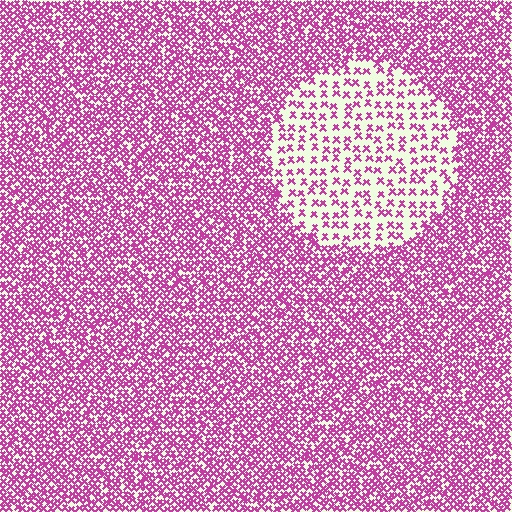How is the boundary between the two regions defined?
The boundary is defined by a change in element density (approximately 2.6x ratio). All elements are the same color, size, and shape.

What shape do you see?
I see a circle.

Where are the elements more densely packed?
The elements are more densely packed outside the circle boundary.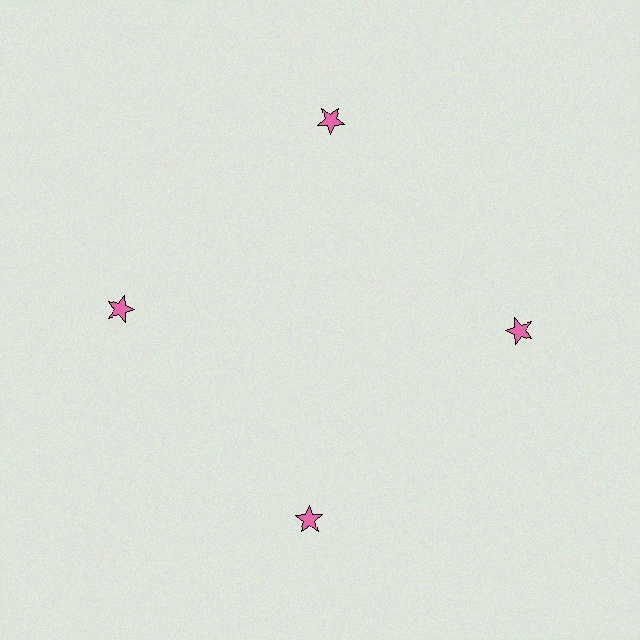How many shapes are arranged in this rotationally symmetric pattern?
There are 4 shapes, arranged in 4 groups of 1.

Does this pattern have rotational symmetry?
Yes, this pattern has 4-fold rotational symmetry. It looks the same after rotating 90 degrees around the center.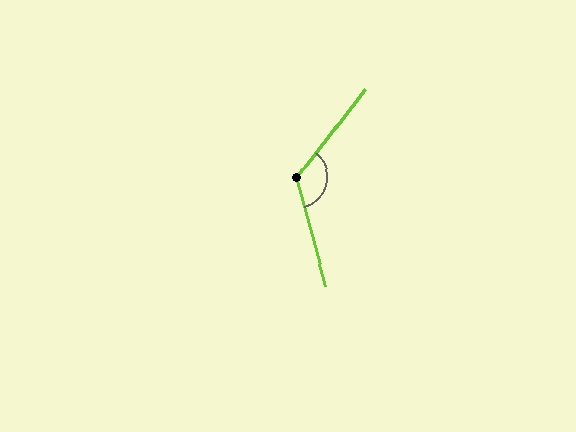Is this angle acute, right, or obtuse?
It is obtuse.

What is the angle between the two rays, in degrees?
Approximately 127 degrees.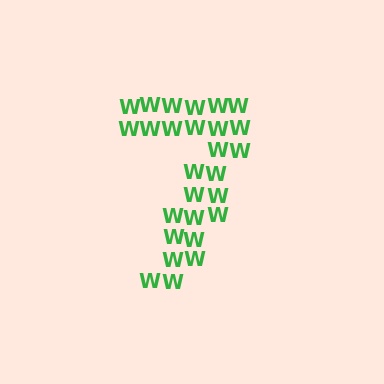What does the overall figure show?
The overall figure shows the digit 7.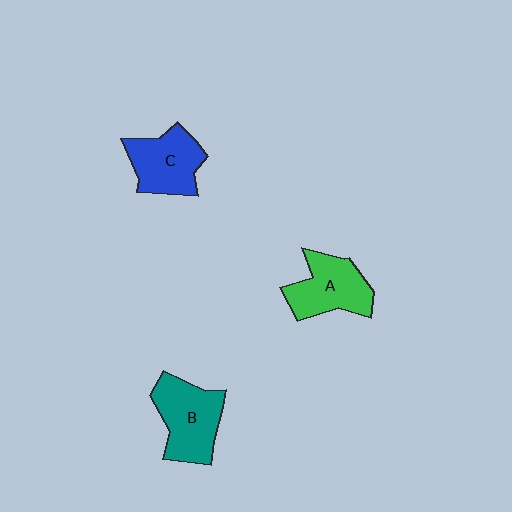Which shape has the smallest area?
Shape C (blue).